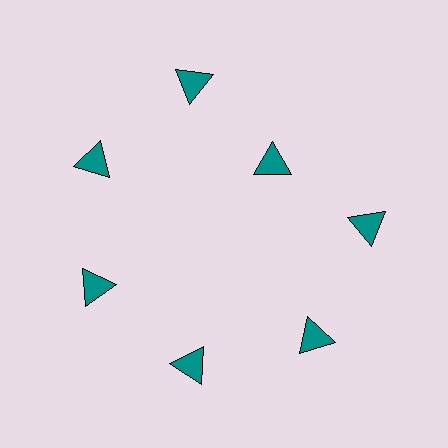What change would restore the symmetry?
The symmetry would be restored by moving it outward, back onto the ring so that all 7 triangles sit at equal angles and equal distance from the center.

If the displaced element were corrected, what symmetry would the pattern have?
It would have 7-fold rotational symmetry — the pattern would map onto itself every 51 degrees.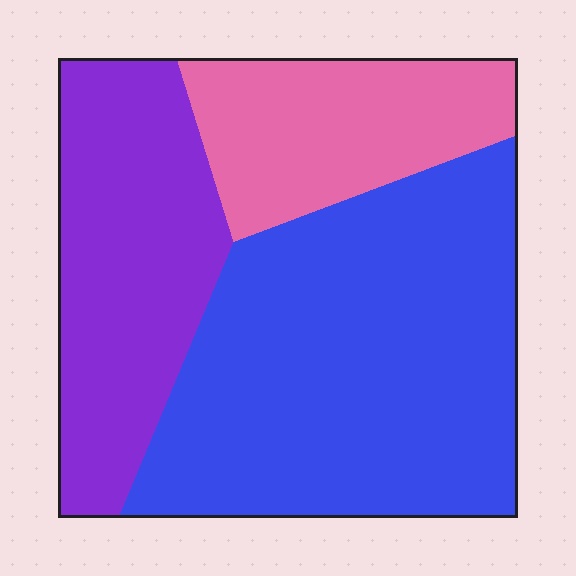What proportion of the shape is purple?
Purple takes up about one quarter (1/4) of the shape.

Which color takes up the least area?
Pink, at roughly 20%.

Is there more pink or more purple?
Purple.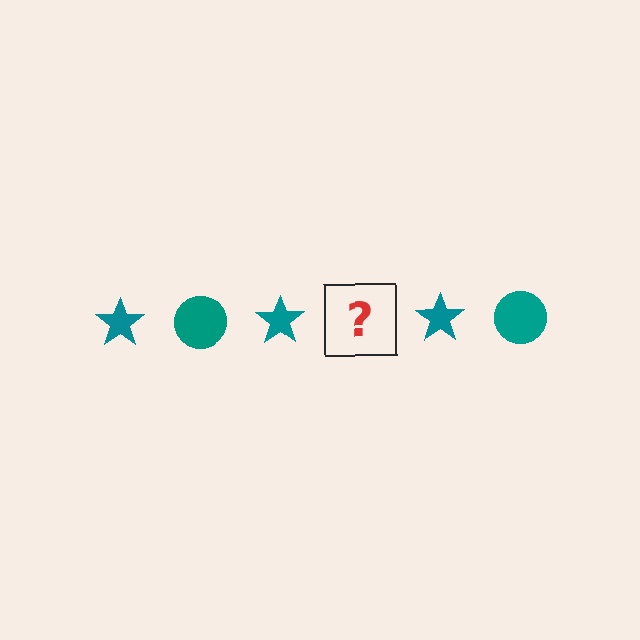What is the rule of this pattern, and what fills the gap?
The rule is that the pattern cycles through star, circle shapes in teal. The gap should be filled with a teal circle.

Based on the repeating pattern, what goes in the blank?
The blank should be a teal circle.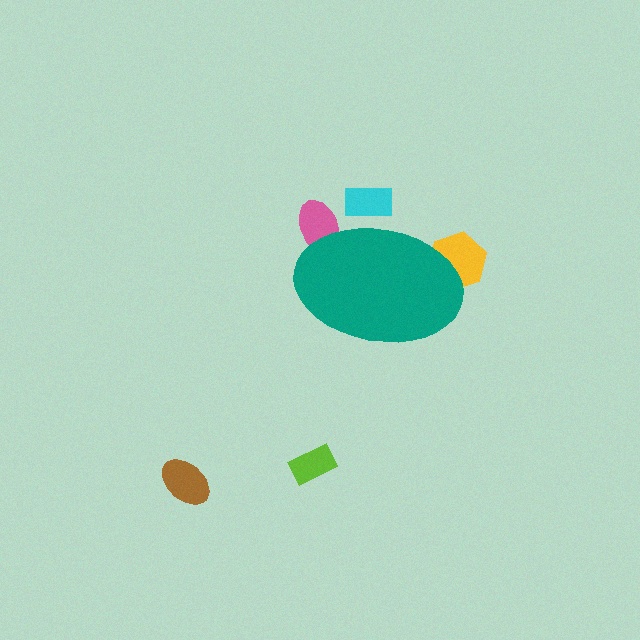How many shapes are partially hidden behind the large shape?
3 shapes are partially hidden.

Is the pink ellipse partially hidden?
Yes, the pink ellipse is partially hidden behind the teal ellipse.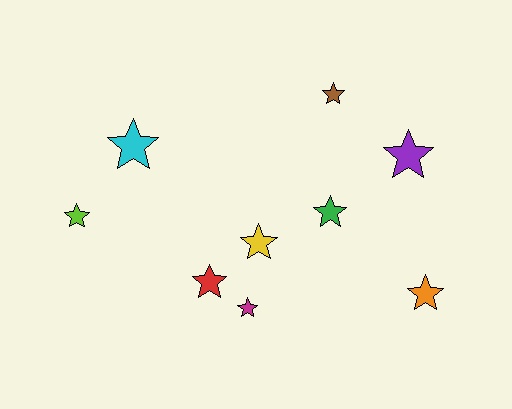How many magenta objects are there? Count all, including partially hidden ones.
There is 1 magenta object.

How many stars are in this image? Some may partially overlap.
There are 9 stars.